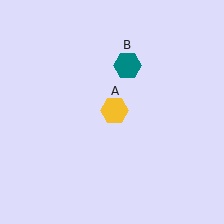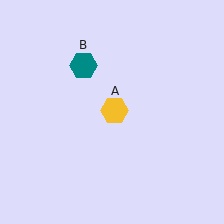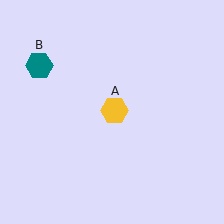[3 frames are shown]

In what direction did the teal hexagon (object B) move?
The teal hexagon (object B) moved left.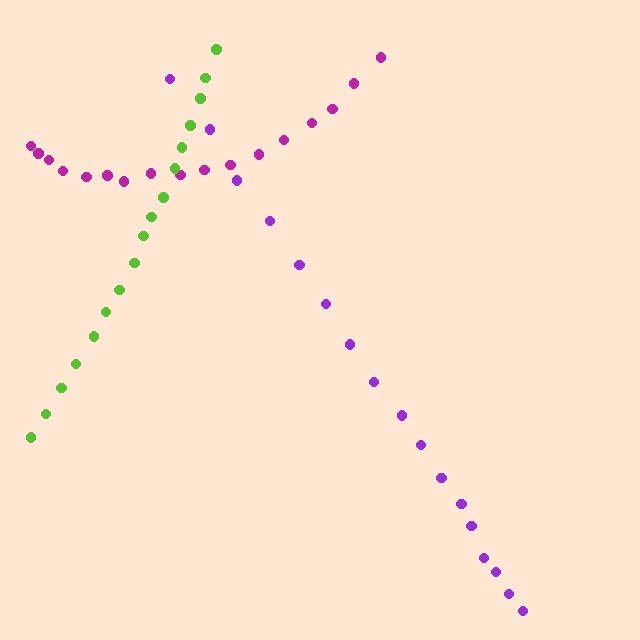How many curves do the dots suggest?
There are 3 distinct paths.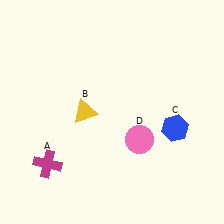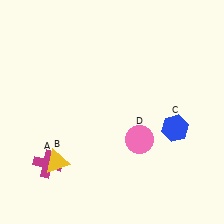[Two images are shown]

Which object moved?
The yellow triangle (B) moved down.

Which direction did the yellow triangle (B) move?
The yellow triangle (B) moved down.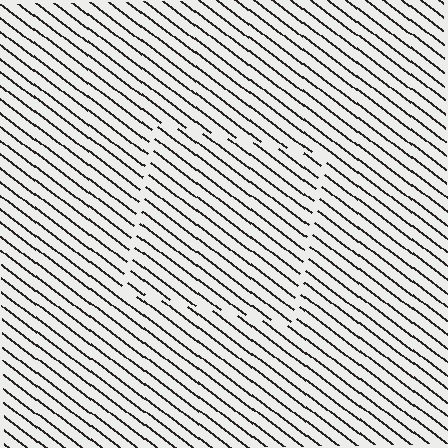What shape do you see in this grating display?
An illusory square. The interior of the shape contains the same grating, shifted by half a period — the contour is defined by the phase discontinuity where line-ends from the inner and outer gratings abut.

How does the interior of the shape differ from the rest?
The interior of the shape contains the same grating, shifted by half a period — the contour is defined by the phase discontinuity where line-ends from the inner and outer gratings abut.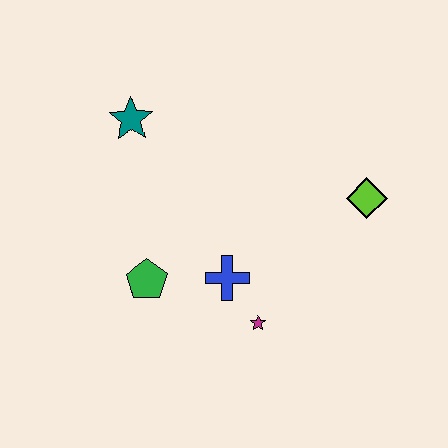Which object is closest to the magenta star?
The blue cross is closest to the magenta star.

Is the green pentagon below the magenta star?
No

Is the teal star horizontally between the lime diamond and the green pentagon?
No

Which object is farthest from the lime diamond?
The teal star is farthest from the lime diamond.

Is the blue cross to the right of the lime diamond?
No